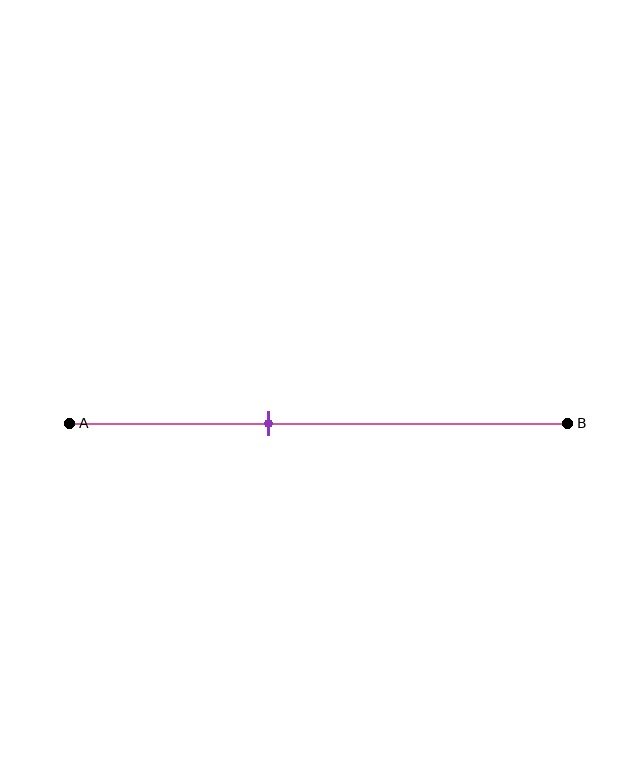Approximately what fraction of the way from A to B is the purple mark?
The purple mark is approximately 40% of the way from A to B.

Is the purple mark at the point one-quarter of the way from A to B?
No, the mark is at about 40% from A, not at the 25% one-quarter point.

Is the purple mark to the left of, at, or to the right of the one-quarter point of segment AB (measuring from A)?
The purple mark is to the right of the one-quarter point of segment AB.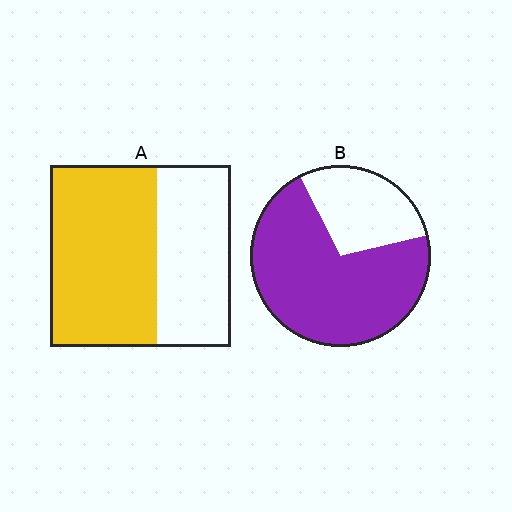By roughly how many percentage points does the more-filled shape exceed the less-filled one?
By roughly 10 percentage points (B over A).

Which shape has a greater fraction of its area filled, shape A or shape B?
Shape B.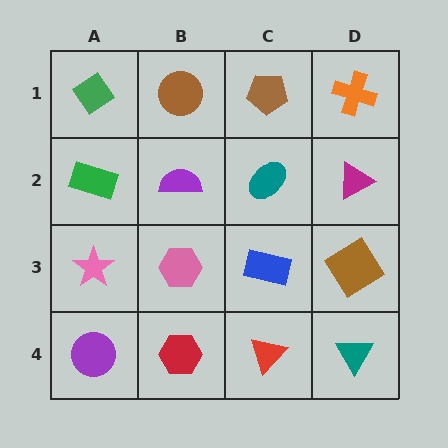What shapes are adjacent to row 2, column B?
A brown circle (row 1, column B), a pink hexagon (row 3, column B), a green rectangle (row 2, column A), a teal ellipse (row 2, column C).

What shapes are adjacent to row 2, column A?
A green diamond (row 1, column A), a pink star (row 3, column A), a purple semicircle (row 2, column B).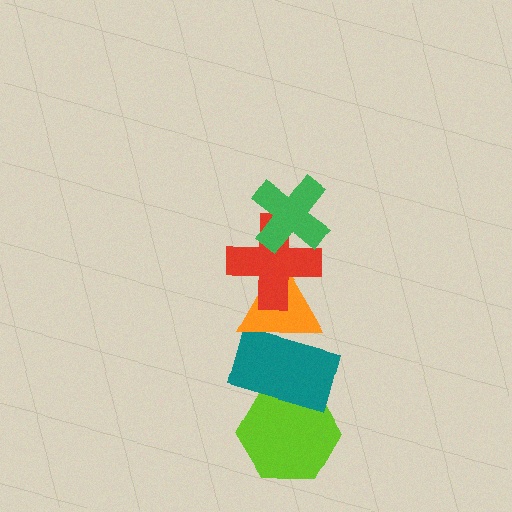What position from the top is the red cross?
The red cross is 2nd from the top.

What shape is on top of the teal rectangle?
The orange triangle is on top of the teal rectangle.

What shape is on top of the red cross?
The green cross is on top of the red cross.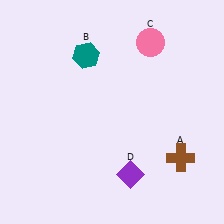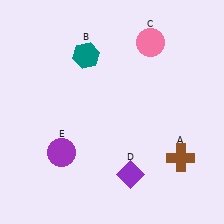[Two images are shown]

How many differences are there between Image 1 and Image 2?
There is 1 difference between the two images.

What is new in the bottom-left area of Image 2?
A purple circle (E) was added in the bottom-left area of Image 2.